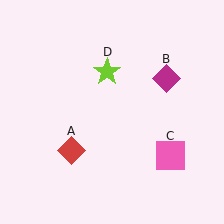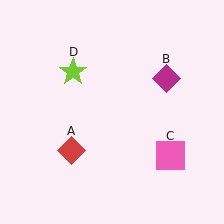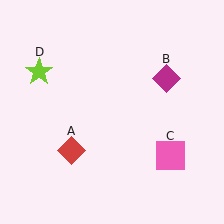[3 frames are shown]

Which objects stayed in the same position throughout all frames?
Red diamond (object A) and magenta diamond (object B) and pink square (object C) remained stationary.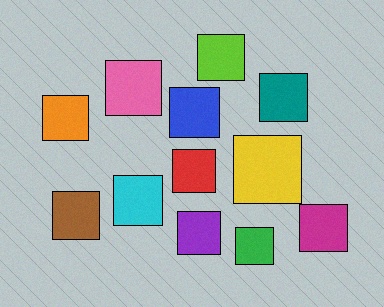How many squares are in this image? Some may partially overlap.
There are 12 squares.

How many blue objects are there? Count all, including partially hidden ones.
There is 1 blue object.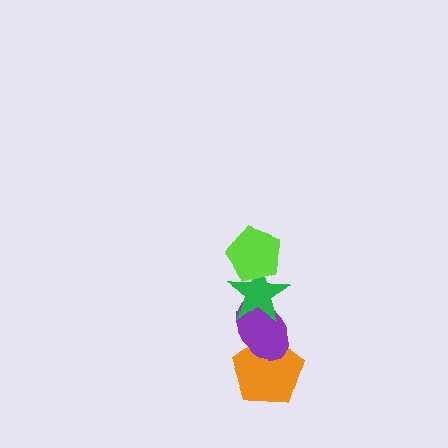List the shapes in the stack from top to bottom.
From top to bottom: the lime pentagon, the green star, the purple ellipse, the orange pentagon.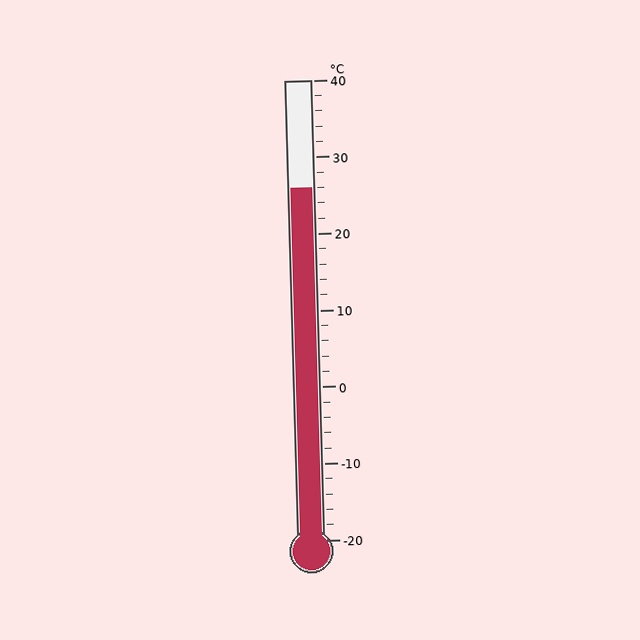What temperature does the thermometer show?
The thermometer shows approximately 26°C.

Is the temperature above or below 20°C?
The temperature is above 20°C.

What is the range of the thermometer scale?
The thermometer scale ranges from -20°C to 40°C.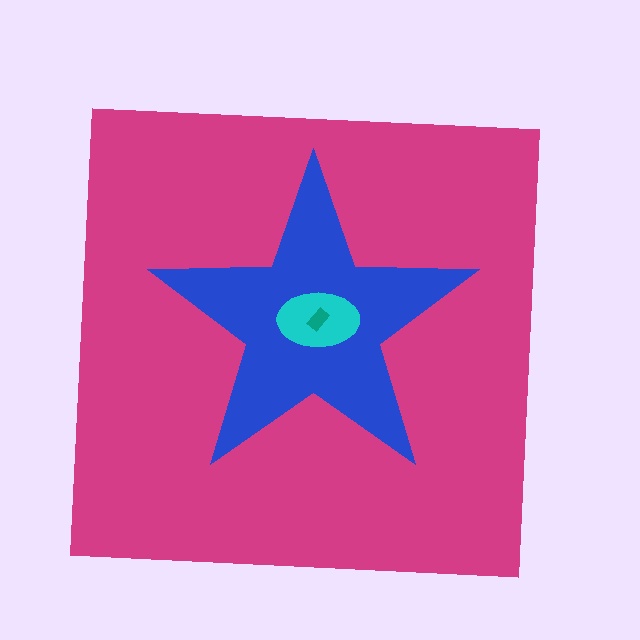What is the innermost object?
The teal rectangle.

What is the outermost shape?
The magenta square.